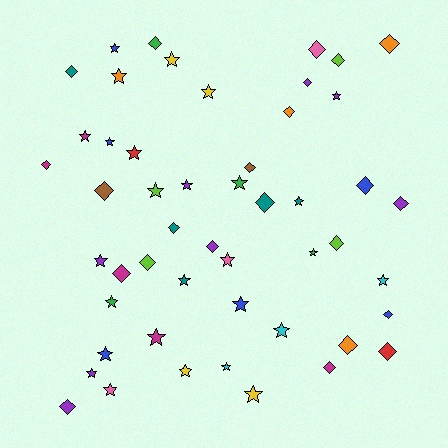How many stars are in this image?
There are 27 stars.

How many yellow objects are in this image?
There are 4 yellow objects.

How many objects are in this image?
There are 50 objects.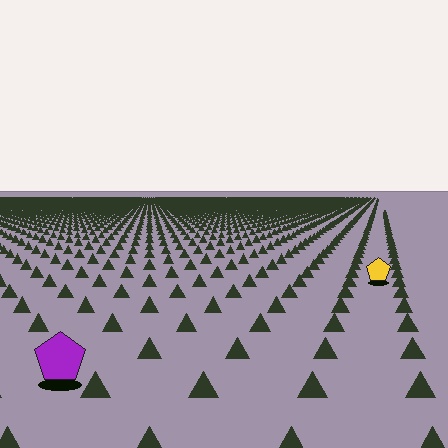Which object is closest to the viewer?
The purple pentagon is closest. The texture marks near it are larger and more spread out.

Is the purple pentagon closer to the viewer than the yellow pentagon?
Yes. The purple pentagon is closer — you can tell from the texture gradient: the ground texture is coarser near it.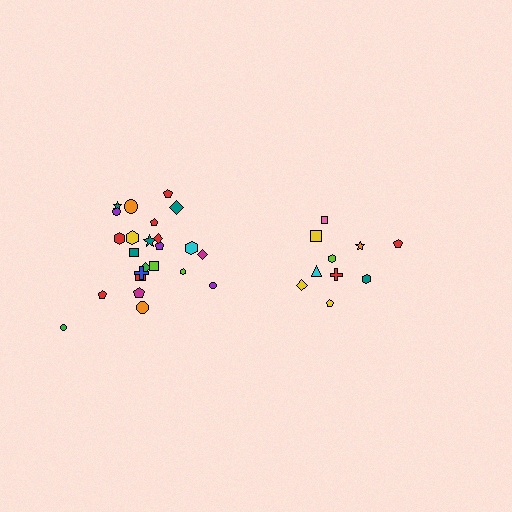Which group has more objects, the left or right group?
The left group.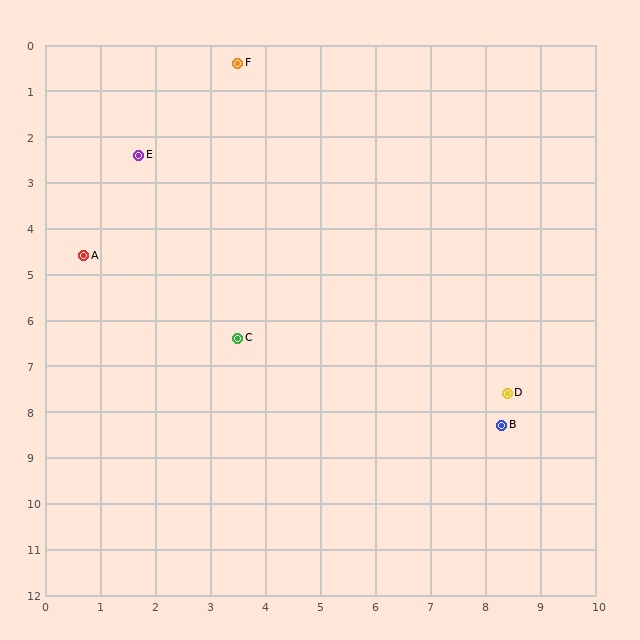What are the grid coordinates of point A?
Point A is at approximately (0.7, 4.6).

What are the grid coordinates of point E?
Point E is at approximately (1.7, 2.4).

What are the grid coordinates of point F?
Point F is at approximately (3.5, 0.4).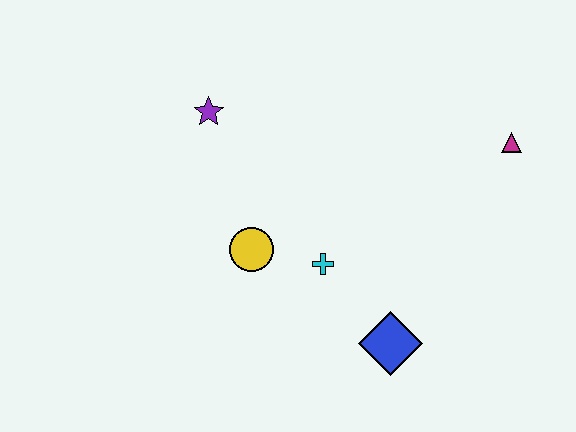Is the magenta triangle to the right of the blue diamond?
Yes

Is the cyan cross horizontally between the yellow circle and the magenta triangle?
Yes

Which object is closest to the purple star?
The yellow circle is closest to the purple star.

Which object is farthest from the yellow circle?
The magenta triangle is farthest from the yellow circle.